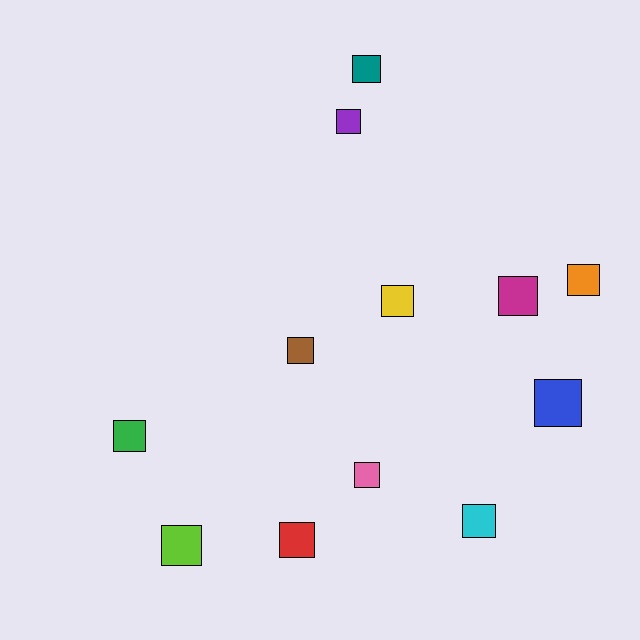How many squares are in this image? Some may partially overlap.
There are 12 squares.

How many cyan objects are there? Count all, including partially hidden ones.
There is 1 cyan object.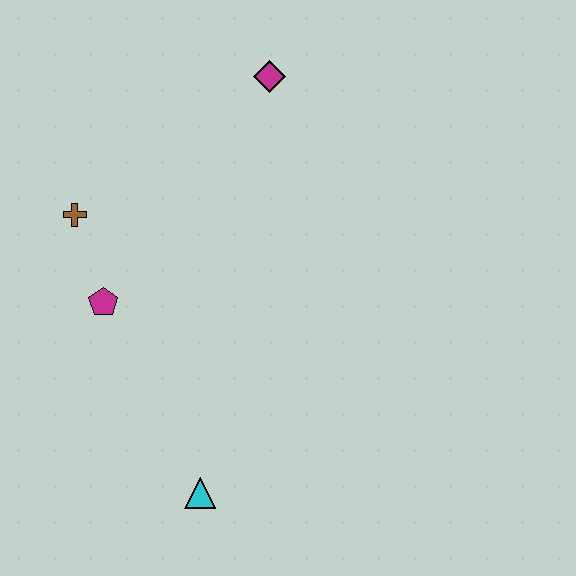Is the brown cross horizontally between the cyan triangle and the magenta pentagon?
No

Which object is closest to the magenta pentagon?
The brown cross is closest to the magenta pentagon.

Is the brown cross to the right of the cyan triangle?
No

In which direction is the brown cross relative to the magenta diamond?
The brown cross is to the left of the magenta diamond.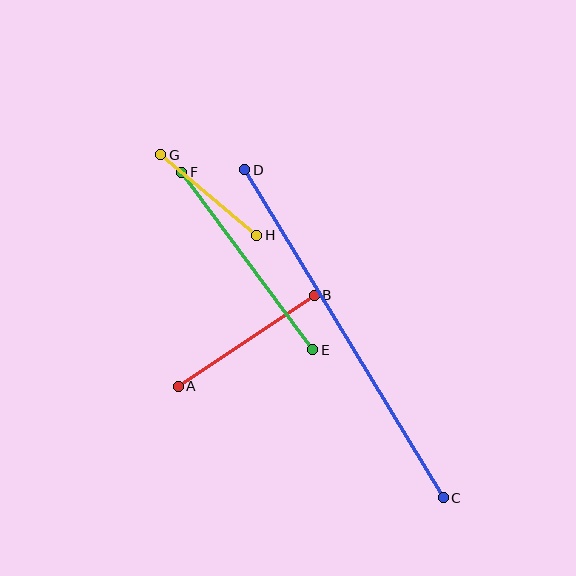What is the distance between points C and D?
The distance is approximately 383 pixels.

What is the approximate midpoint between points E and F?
The midpoint is at approximately (247, 261) pixels.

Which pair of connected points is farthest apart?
Points C and D are farthest apart.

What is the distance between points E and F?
The distance is approximately 221 pixels.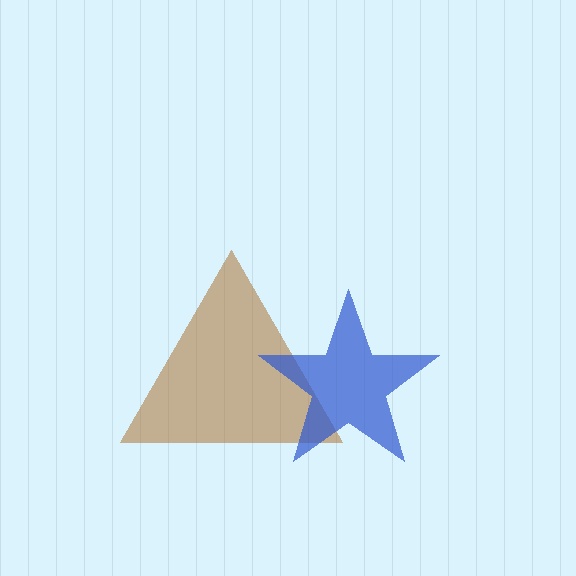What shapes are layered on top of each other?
The layered shapes are: a brown triangle, a blue star.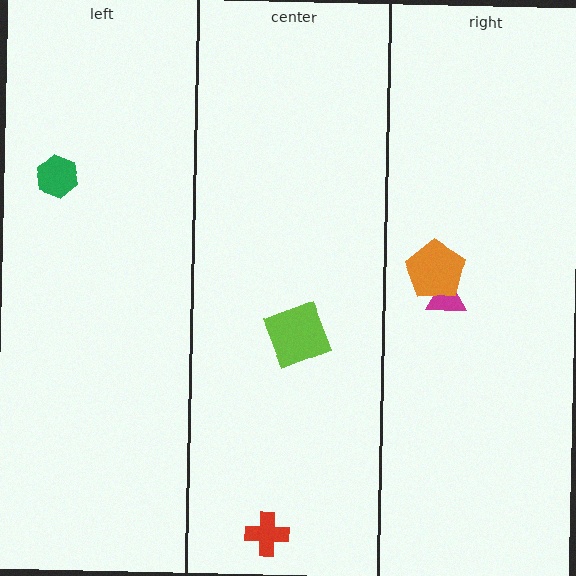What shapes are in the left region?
The green hexagon.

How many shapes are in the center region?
2.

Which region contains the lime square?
The center region.